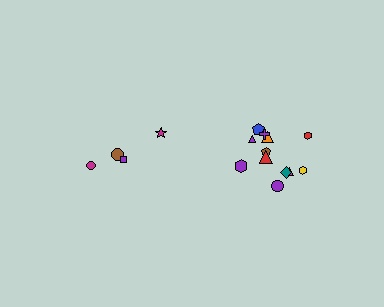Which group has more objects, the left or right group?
The right group.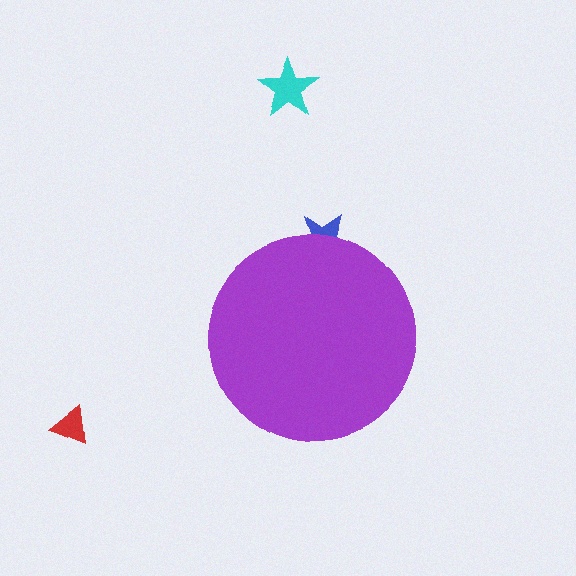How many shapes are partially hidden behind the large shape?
1 shape is partially hidden.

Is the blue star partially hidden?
Yes, the blue star is partially hidden behind the purple circle.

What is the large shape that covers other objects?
A purple circle.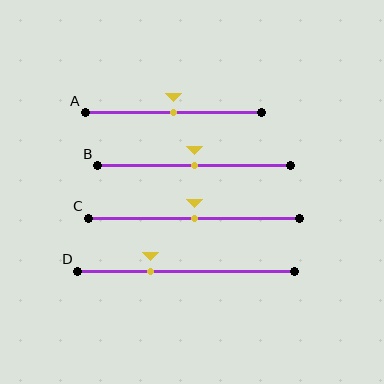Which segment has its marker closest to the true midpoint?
Segment A has its marker closest to the true midpoint.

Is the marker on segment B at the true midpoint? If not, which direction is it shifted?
Yes, the marker on segment B is at the true midpoint.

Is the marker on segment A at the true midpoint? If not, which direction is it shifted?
Yes, the marker on segment A is at the true midpoint.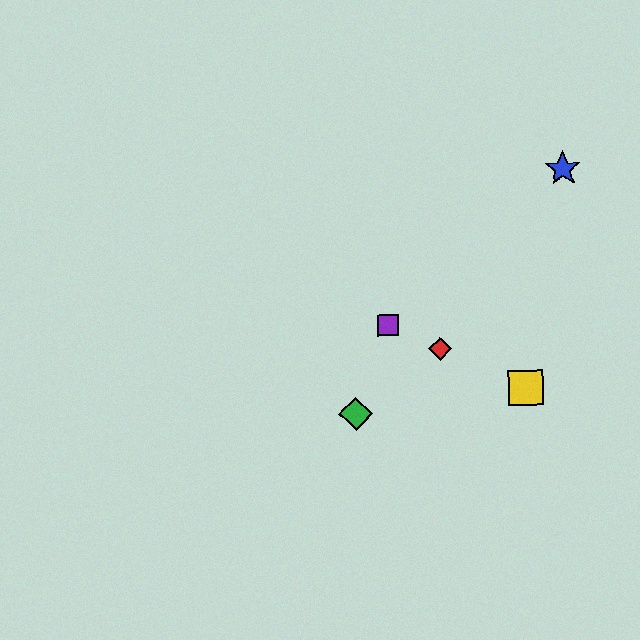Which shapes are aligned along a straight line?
The red diamond, the yellow square, the purple square are aligned along a straight line.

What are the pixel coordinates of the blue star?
The blue star is at (563, 169).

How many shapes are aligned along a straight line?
3 shapes (the red diamond, the yellow square, the purple square) are aligned along a straight line.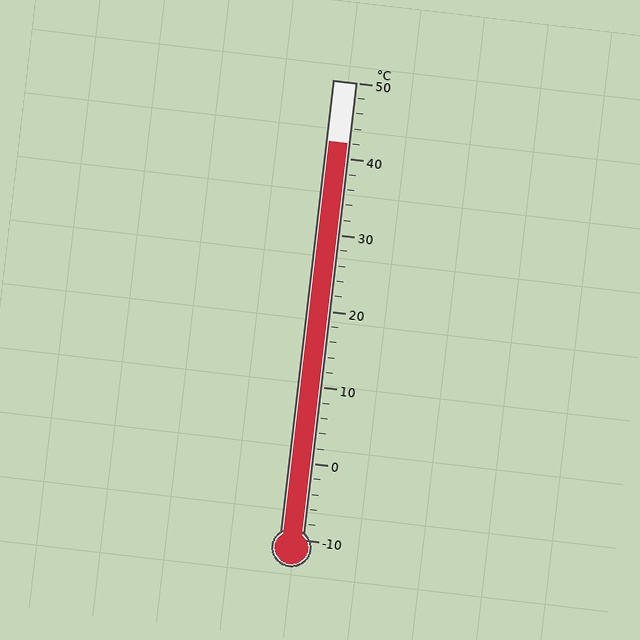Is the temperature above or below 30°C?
The temperature is above 30°C.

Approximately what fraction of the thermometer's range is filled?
The thermometer is filled to approximately 85% of its range.